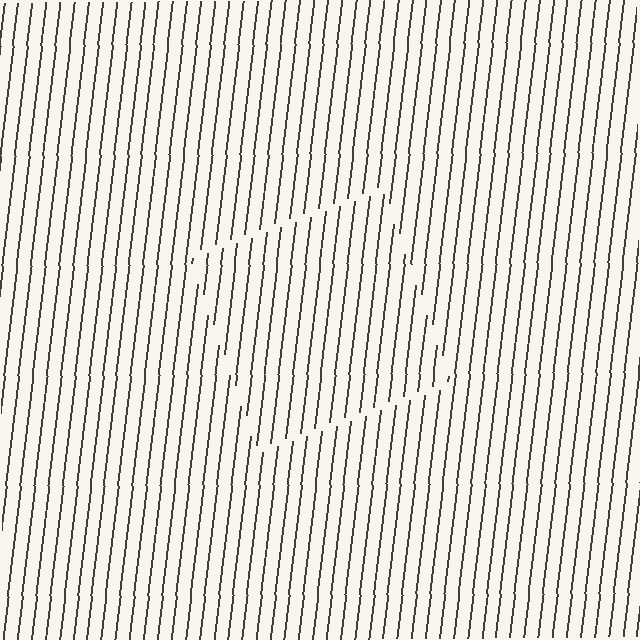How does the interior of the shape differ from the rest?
The interior of the shape contains the same grating, shifted by half a period — the contour is defined by the phase discontinuity where line-ends from the inner and outer gratings abut.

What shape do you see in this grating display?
An illusory square. The interior of the shape contains the same grating, shifted by half a period — the contour is defined by the phase discontinuity where line-ends from the inner and outer gratings abut.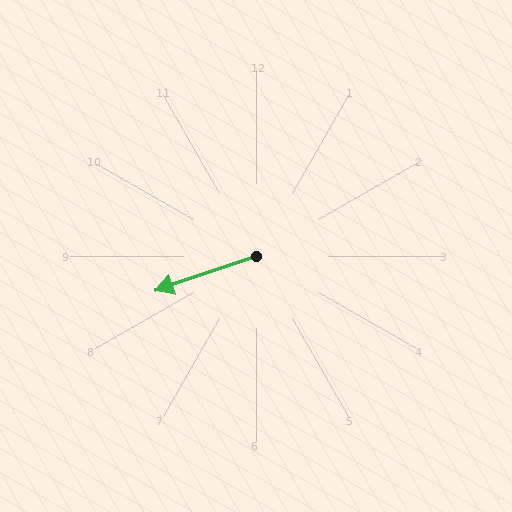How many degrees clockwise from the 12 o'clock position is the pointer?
Approximately 251 degrees.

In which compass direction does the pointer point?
West.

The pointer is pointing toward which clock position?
Roughly 8 o'clock.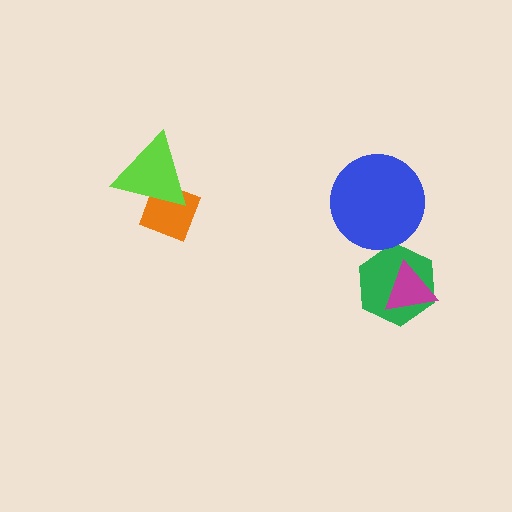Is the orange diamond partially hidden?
Yes, it is partially covered by another shape.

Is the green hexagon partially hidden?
Yes, it is partially covered by another shape.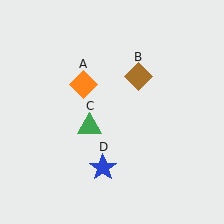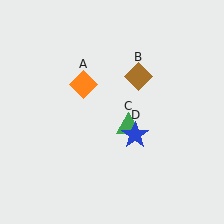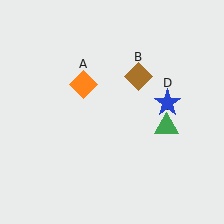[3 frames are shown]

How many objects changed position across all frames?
2 objects changed position: green triangle (object C), blue star (object D).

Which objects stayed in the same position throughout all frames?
Orange diamond (object A) and brown diamond (object B) remained stationary.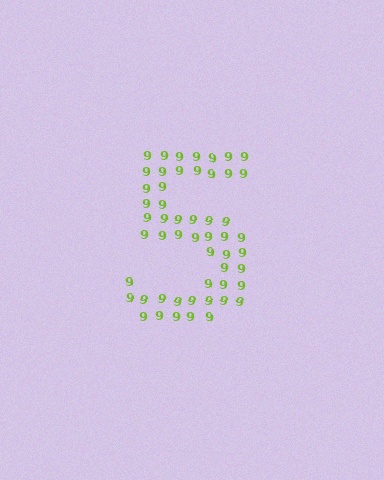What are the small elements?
The small elements are digit 9's.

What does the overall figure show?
The overall figure shows the digit 5.